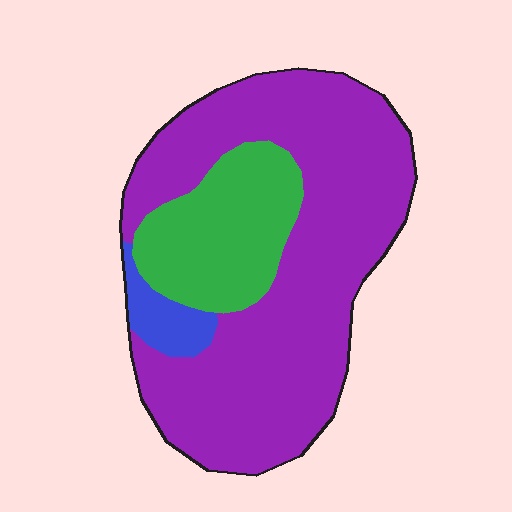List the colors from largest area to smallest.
From largest to smallest: purple, green, blue.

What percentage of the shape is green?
Green takes up about one fifth (1/5) of the shape.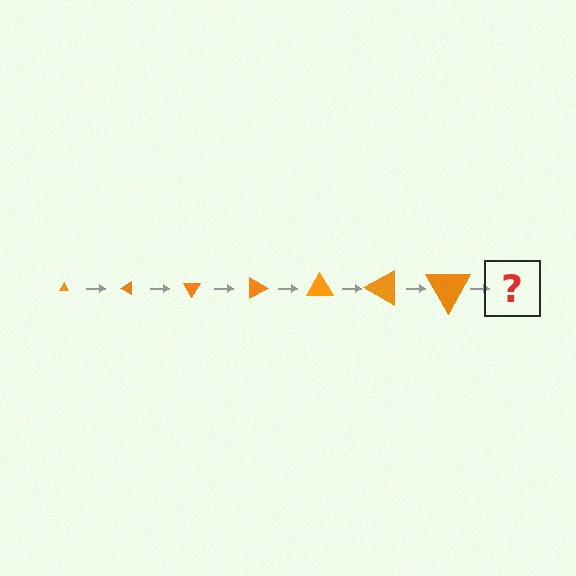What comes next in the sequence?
The next element should be a triangle, larger than the previous one and rotated 210 degrees from the start.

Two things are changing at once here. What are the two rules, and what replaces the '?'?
The two rules are that the triangle grows larger each step and it rotates 30 degrees each step. The '?' should be a triangle, larger than the previous one and rotated 210 degrees from the start.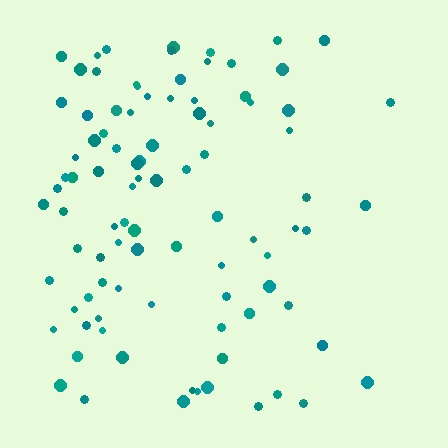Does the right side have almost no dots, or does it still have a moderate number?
Still a moderate number, just noticeably fewer than the left.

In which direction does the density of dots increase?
From right to left, with the left side densest.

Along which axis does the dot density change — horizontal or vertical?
Horizontal.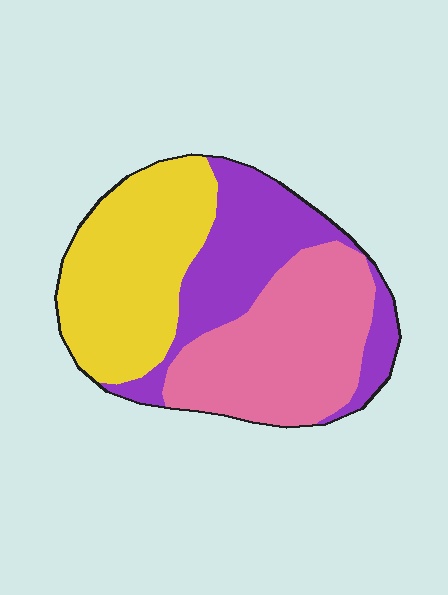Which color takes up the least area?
Purple, at roughly 30%.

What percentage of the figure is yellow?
Yellow covers about 35% of the figure.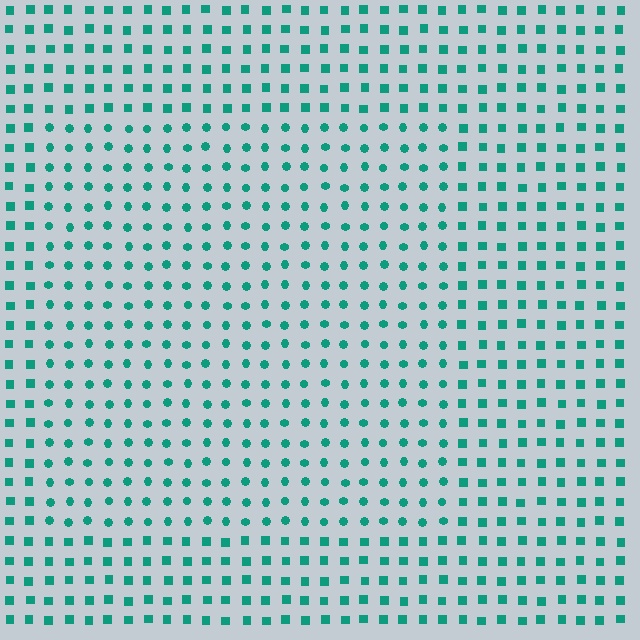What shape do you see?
I see a rectangle.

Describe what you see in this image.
The image is filled with small teal elements arranged in a uniform grid. A rectangle-shaped region contains circles, while the surrounding area contains squares. The boundary is defined purely by the change in element shape.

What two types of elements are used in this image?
The image uses circles inside the rectangle region and squares outside it.